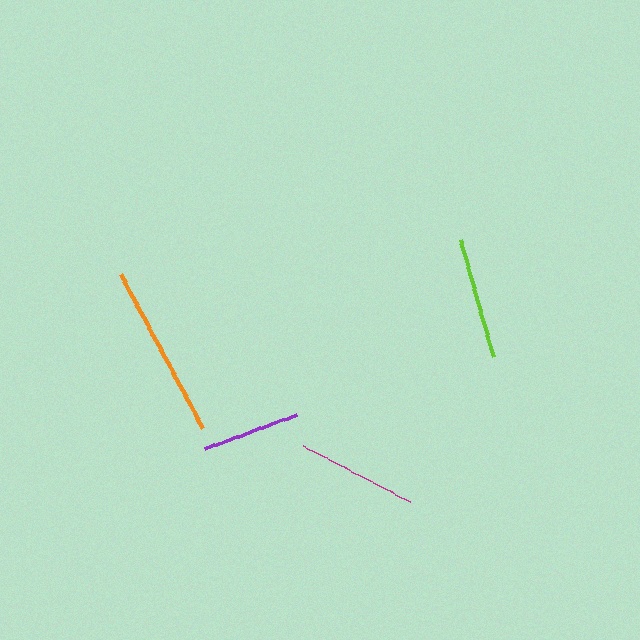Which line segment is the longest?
The orange line is the longest at approximately 175 pixels.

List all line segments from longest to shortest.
From longest to shortest: orange, lime, magenta, purple.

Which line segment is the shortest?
The purple line is the shortest at approximately 97 pixels.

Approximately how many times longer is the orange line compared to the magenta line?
The orange line is approximately 1.5 times the length of the magenta line.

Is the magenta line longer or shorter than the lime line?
The lime line is longer than the magenta line.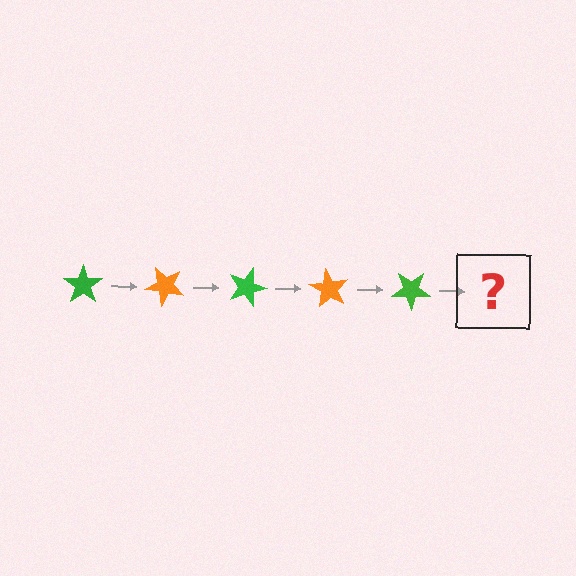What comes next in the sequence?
The next element should be an orange star, rotated 225 degrees from the start.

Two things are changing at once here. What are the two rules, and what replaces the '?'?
The two rules are that it rotates 45 degrees each step and the color cycles through green and orange. The '?' should be an orange star, rotated 225 degrees from the start.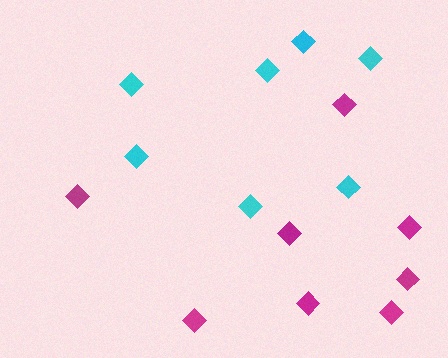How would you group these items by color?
There are 2 groups: one group of magenta diamonds (8) and one group of cyan diamonds (7).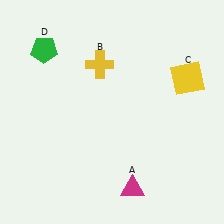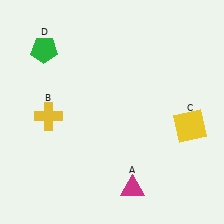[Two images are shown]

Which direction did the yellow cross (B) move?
The yellow cross (B) moved left.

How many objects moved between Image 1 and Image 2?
2 objects moved between the two images.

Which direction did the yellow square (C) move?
The yellow square (C) moved down.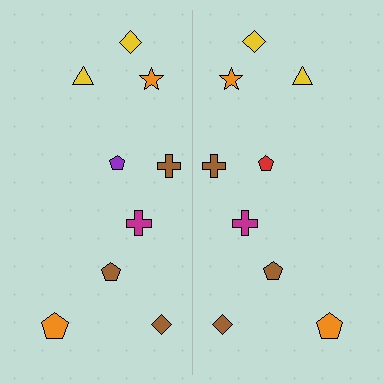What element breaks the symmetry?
The red pentagon on the right side breaks the symmetry — its mirror counterpart is purple.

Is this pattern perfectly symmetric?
No, the pattern is not perfectly symmetric. The red pentagon on the right side breaks the symmetry — its mirror counterpart is purple.